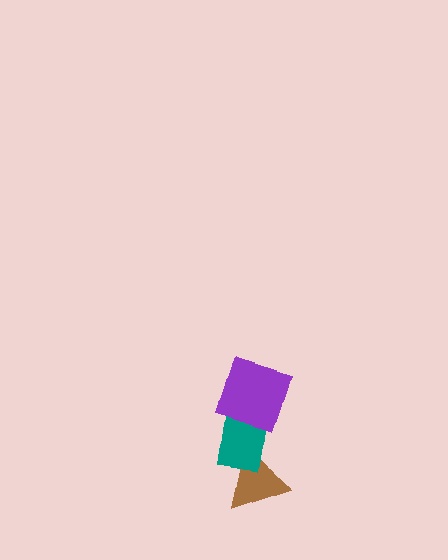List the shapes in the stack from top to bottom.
From top to bottom: the purple square, the teal rectangle, the brown triangle.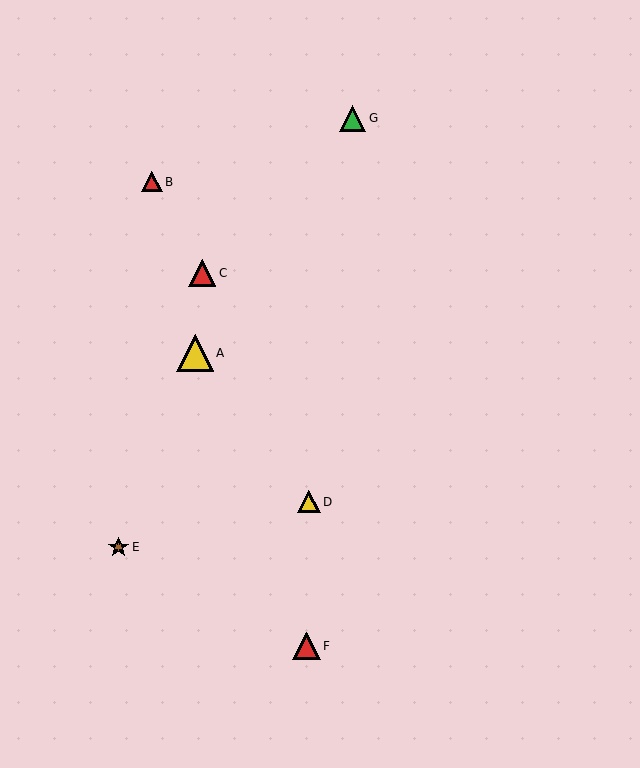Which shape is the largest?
The yellow triangle (labeled A) is the largest.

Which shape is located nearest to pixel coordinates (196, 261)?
The red triangle (labeled C) at (202, 273) is nearest to that location.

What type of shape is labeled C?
Shape C is a red triangle.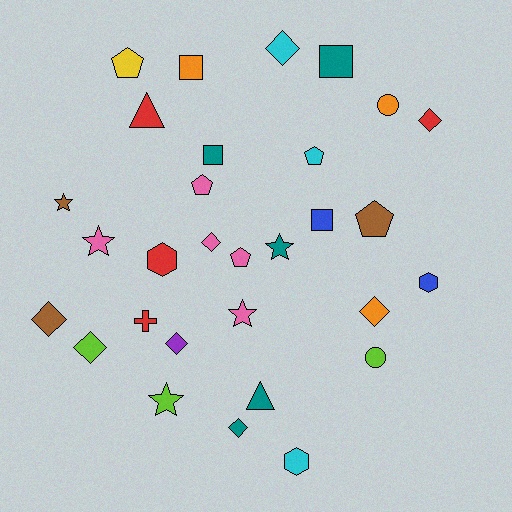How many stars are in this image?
There are 5 stars.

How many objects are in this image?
There are 30 objects.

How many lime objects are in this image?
There are 3 lime objects.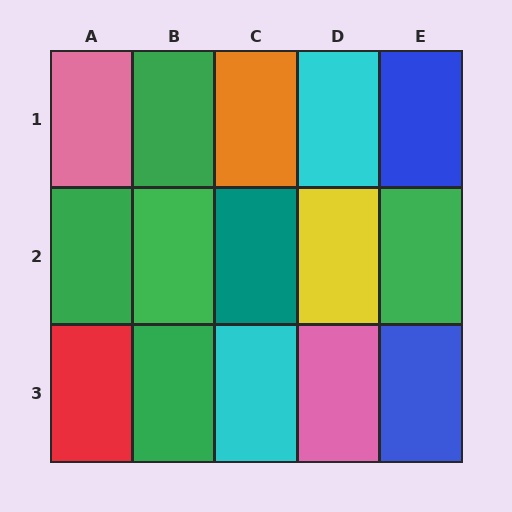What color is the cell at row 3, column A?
Red.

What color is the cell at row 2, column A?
Green.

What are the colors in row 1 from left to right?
Pink, green, orange, cyan, blue.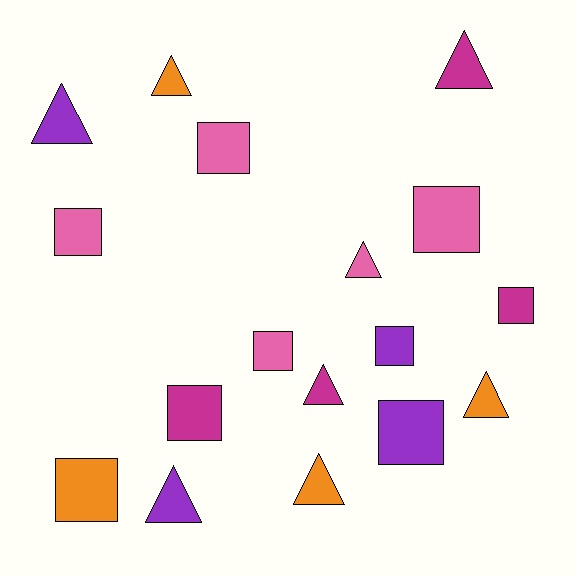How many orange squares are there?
There is 1 orange square.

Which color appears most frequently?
Pink, with 5 objects.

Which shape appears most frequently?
Square, with 9 objects.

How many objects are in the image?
There are 17 objects.